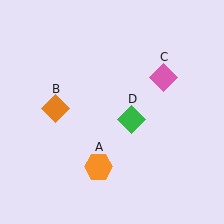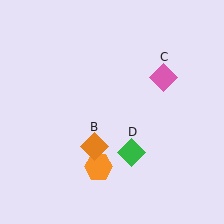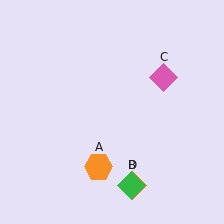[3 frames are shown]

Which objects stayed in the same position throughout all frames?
Orange hexagon (object A) and pink diamond (object C) remained stationary.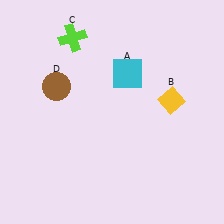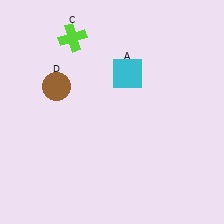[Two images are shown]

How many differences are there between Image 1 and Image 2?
There is 1 difference between the two images.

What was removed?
The yellow diamond (B) was removed in Image 2.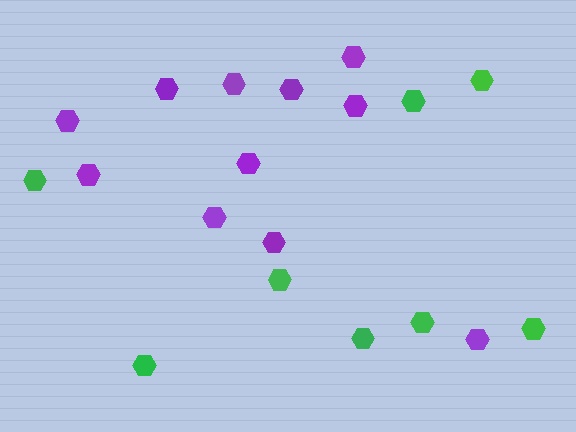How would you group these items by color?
There are 2 groups: one group of green hexagons (8) and one group of purple hexagons (11).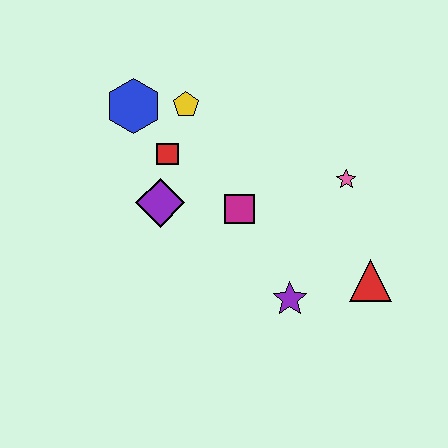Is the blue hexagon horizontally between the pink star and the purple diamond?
No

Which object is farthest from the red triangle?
The blue hexagon is farthest from the red triangle.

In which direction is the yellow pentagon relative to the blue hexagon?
The yellow pentagon is to the right of the blue hexagon.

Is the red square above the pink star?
Yes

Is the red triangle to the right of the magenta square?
Yes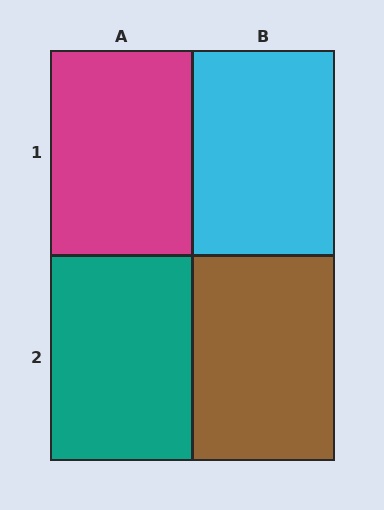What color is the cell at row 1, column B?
Cyan.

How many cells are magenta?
1 cell is magenta.